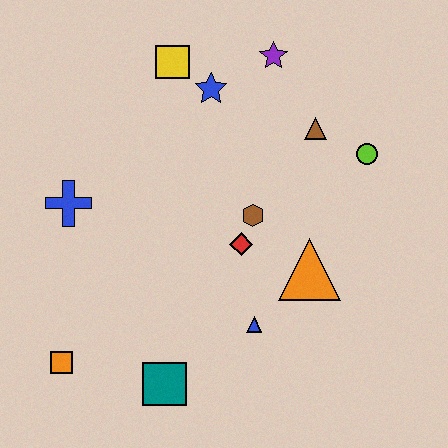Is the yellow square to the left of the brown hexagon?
Yes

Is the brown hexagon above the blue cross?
No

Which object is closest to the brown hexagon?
The red diamond is closest to the brown hexagon.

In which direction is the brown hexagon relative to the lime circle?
The brown hexagon is to the left of the lime circle.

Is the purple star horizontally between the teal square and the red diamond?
No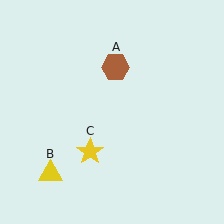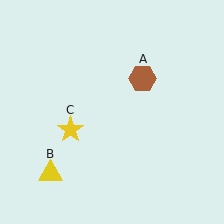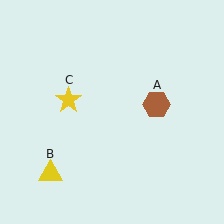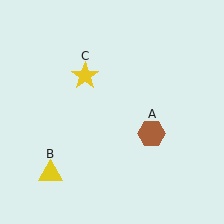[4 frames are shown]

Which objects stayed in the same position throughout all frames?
Yellow triangle (object B) remained stationary.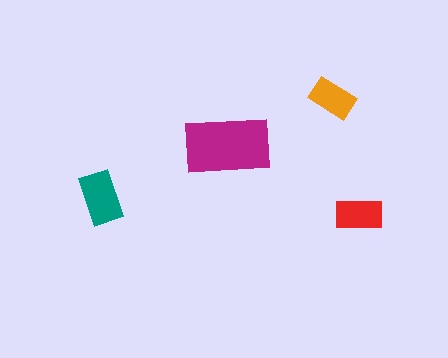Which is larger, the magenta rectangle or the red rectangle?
The magenta one.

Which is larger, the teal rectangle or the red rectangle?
The teal one.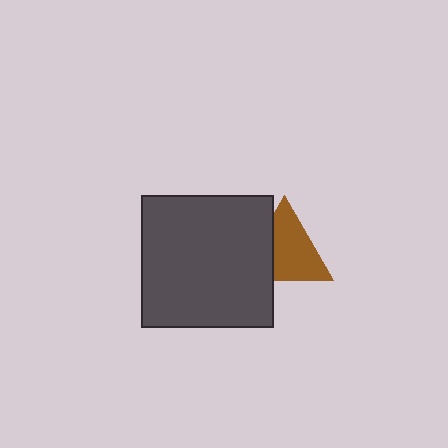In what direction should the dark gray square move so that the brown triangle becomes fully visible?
The dark gray square should move left. That is the shortest direction to clear the overlap and leave the brown triangle fully visible.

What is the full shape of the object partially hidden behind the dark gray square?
The partially hidden object is a brown triangle.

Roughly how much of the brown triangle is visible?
Most of it is visible (roughly 70%).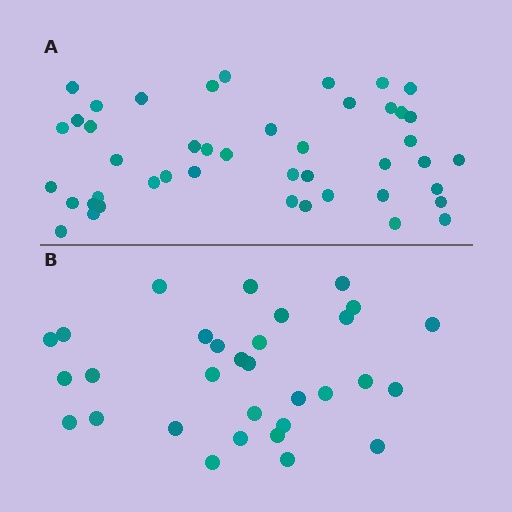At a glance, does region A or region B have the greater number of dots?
Region A (the top region) has more dots.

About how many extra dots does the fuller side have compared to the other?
Region A has approximately 15 more dots than region B.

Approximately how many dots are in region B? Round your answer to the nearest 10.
About 30 dots. (The exact count is 31, which rounds to 30.)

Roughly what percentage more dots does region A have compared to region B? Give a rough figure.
About 45% more.